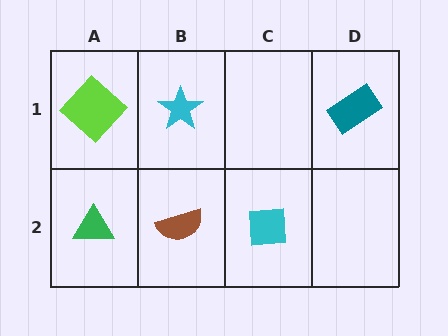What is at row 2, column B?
A brown semicircle.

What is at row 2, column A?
A green triangle.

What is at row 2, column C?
A cyan square.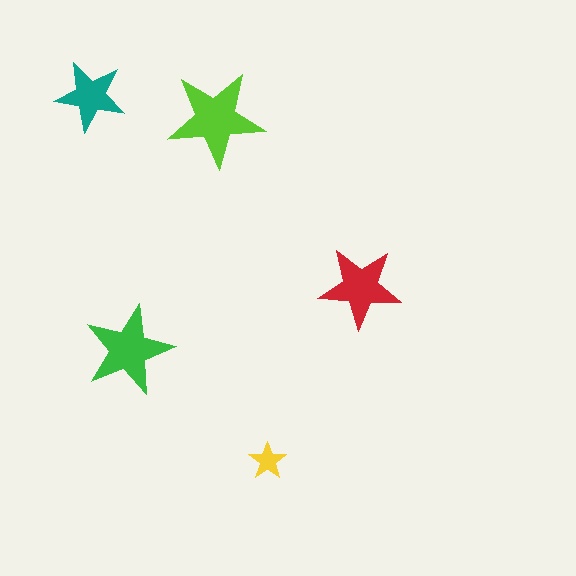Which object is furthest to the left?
The teal star is leftmost.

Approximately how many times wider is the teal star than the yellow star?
About 2 times wider.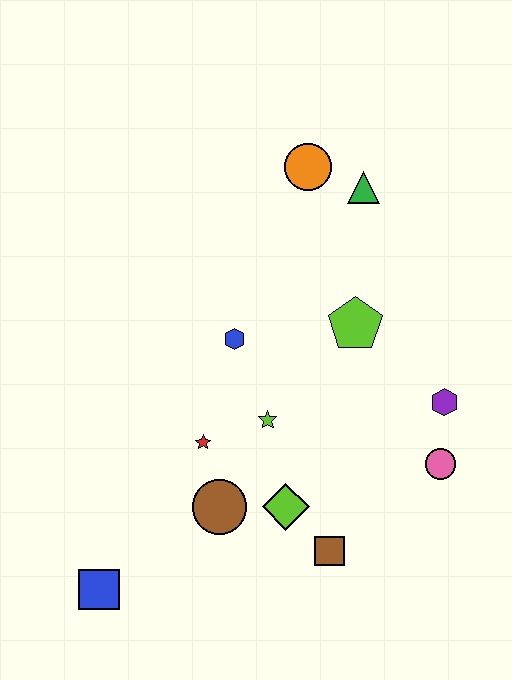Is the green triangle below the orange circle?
Yes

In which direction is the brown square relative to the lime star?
The brown square is below the lime star.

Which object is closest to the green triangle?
The orange circle is closest to the green triangle.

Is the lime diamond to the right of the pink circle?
No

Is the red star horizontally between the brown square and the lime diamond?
No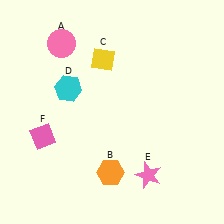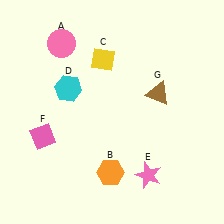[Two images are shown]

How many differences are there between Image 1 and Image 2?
There is 1 difference between the two images.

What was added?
A brown triangle (G) was added in Image 2.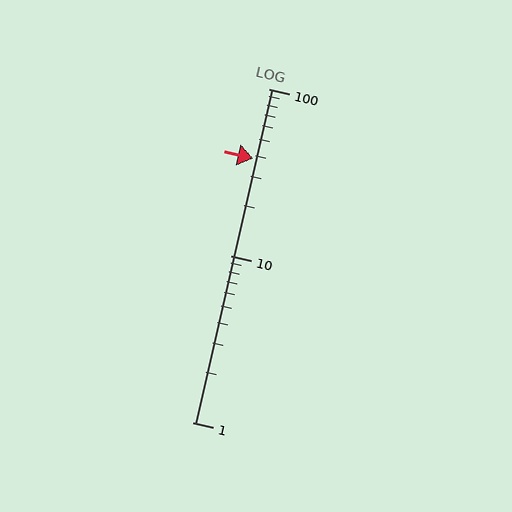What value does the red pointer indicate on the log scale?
The pointer indicates approximately 38.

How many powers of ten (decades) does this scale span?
The scale spans 2 decades, from 1 to 100.